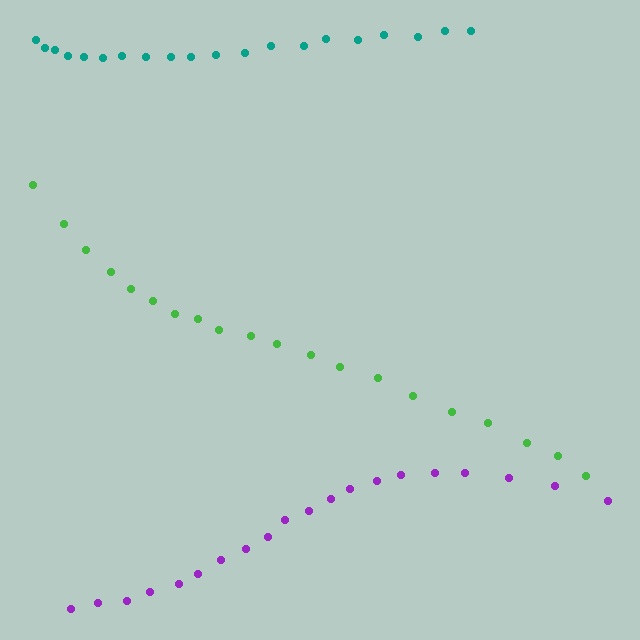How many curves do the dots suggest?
There are 3 distinct paths.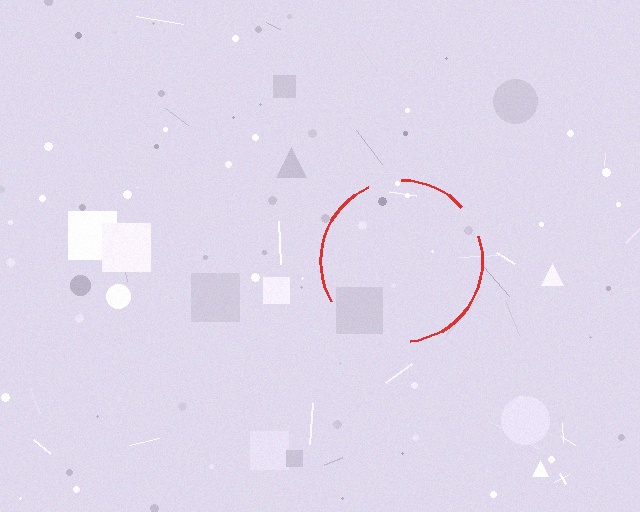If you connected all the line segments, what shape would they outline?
They would outline a circle.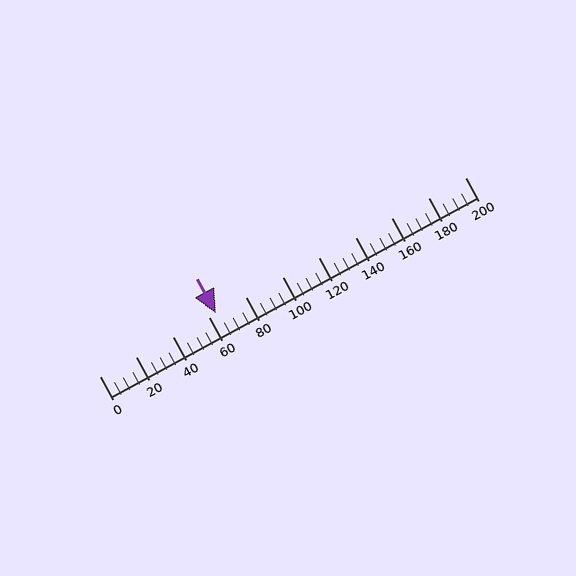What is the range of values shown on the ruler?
The ruler shows values from 0 to 200.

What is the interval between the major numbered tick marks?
The major tick marks are spaced 20 units apart.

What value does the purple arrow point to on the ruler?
The purple arrow points to approximately 64.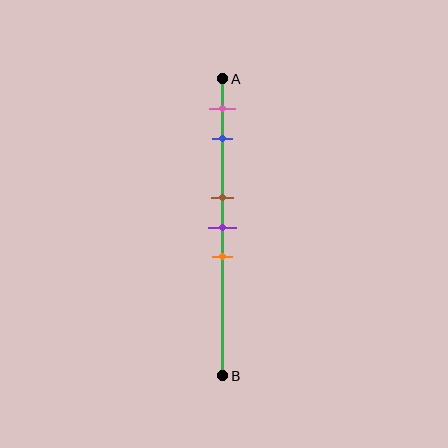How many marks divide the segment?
There are 5 marks dividing the segment.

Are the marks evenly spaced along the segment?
No, the marks are not evenly spaced.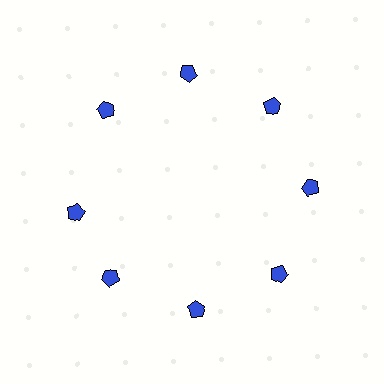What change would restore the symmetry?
The symmetry would be restored by rotating it back into even spacing with its neighbors so that all 8 pentagons sit at equal angles and equal distance from the center.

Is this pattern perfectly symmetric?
No. The 8 blue pentagons are arranged in a ring, but one element near the 9 o'clock position is rotated out of alignment along the ring, breaking the 8-fold rotational symmetry.